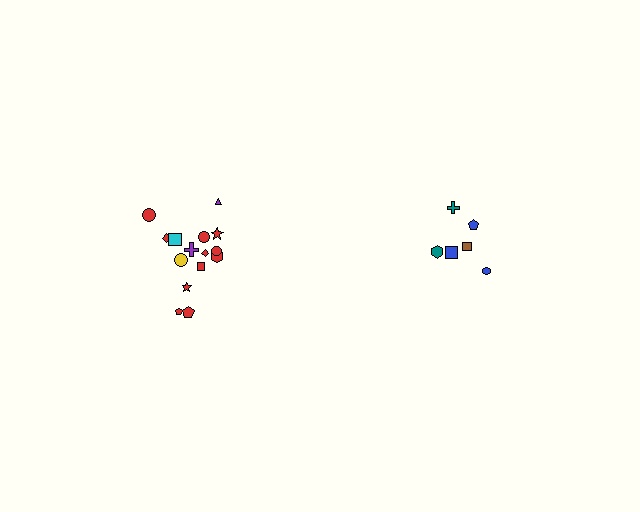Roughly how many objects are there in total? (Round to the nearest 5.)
Roughly 20 objects in total.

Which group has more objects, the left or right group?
The left group.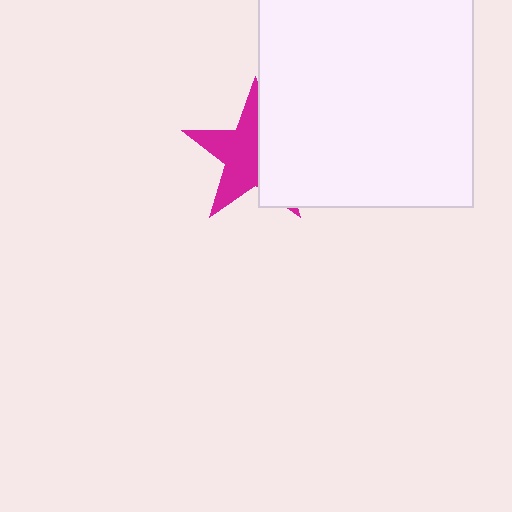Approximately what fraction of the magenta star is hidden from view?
Roughly 46% of the magenta star is hidden behind the white square.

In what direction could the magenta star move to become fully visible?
The magenta star could move left. That would shift it out from behind the white square entirely.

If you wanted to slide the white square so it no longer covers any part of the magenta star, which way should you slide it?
Slide it right — that is the most direct way to separate the two shapes.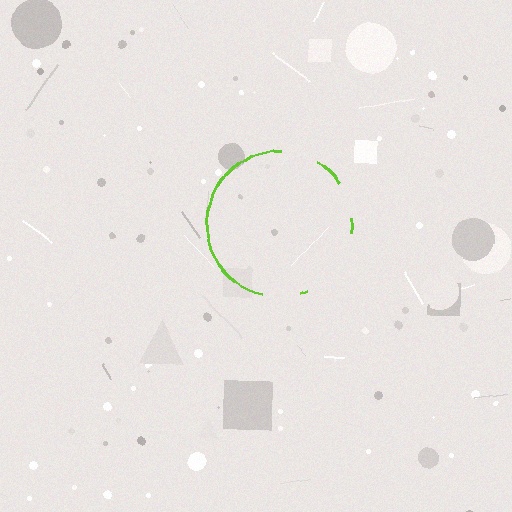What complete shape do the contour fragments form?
The contour fragments form a circle.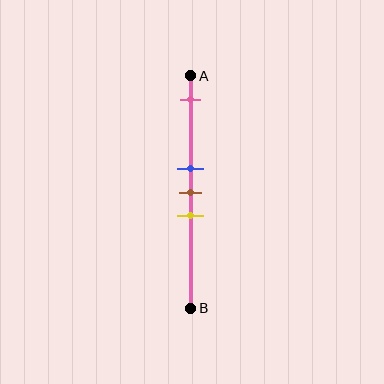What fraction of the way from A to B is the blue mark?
The blue mark is approximately 40% (0.4) of the way from A to B.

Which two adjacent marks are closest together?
The blue and brown marks are the closest adjacent pair.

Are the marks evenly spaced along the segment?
No, the marks are not evenly spaced.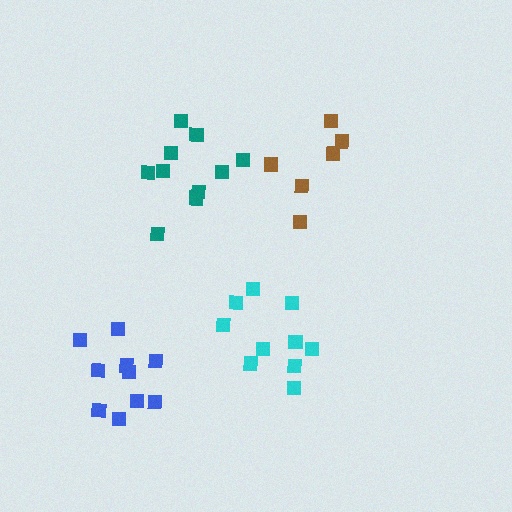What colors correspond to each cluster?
The clusters are colored: cyan, brown, teal, blue.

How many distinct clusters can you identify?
There are 4 distinct clusters.